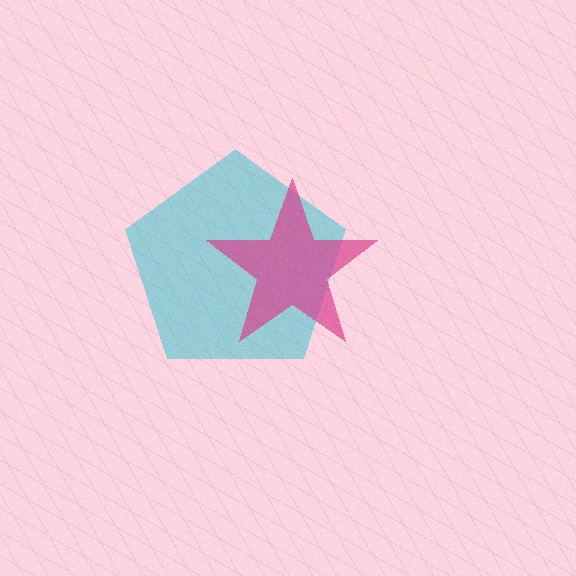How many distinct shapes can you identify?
There are 2 distinct shapes: a cyan pentagon, a magenta star.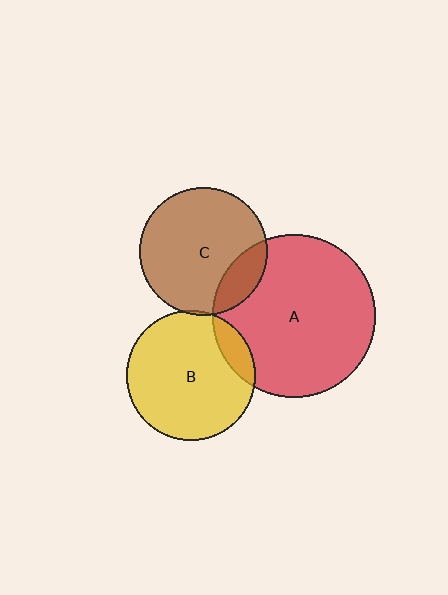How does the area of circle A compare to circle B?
Approximately 1.6 times.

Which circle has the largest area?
Circle A (red).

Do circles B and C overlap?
Yes.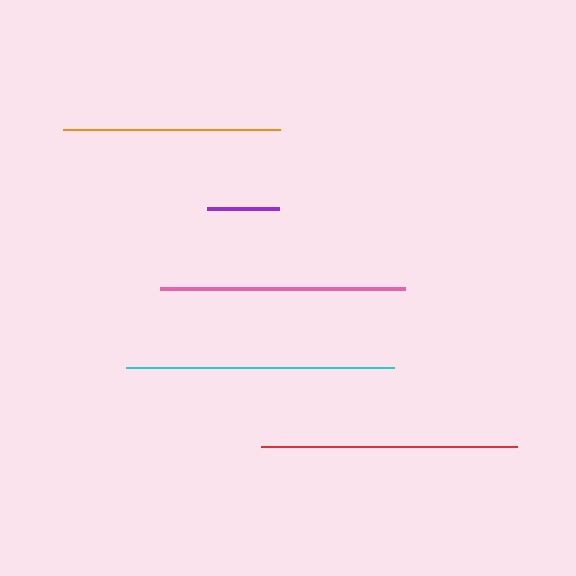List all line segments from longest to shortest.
From longest to shortest: cyan, red, pink, orange, purple.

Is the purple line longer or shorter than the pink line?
The pink line is longer than the purple line.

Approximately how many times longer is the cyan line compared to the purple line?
The cyan line is approximately 3.7 times the length of the purple line.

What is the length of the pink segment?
The pink segment is approximately 246 pixels long.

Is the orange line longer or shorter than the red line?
The red line is longer than the orange line.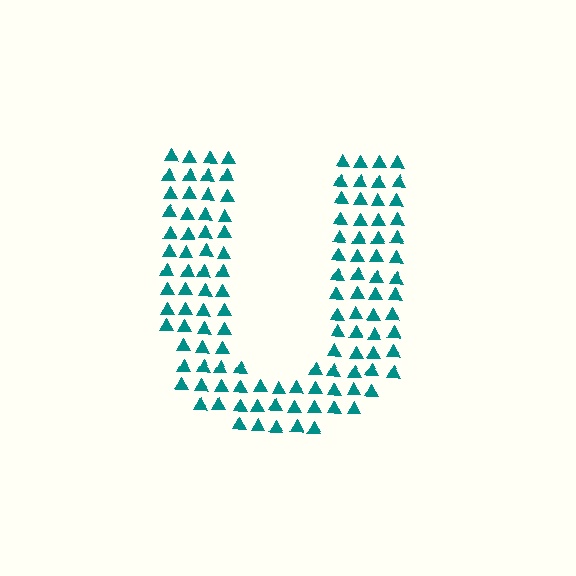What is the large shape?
The large shape is the letter U.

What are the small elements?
The small elements are triangles.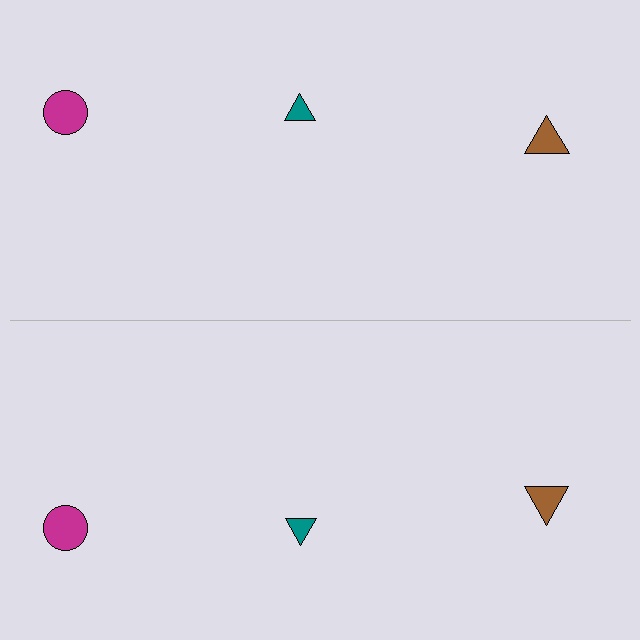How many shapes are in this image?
There are 6 shapes in this image.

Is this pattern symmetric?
Yes, this pattern has bilateral (reflection) symmetry.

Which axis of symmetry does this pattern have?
The pattern has a horizontal axis of symmetry running through the center of the image.